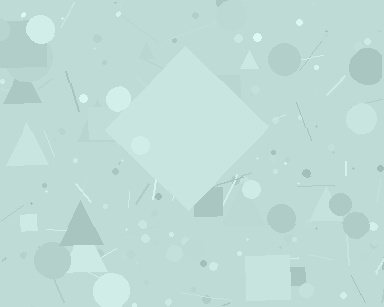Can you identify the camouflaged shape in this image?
The camouflaged shape is a diamond.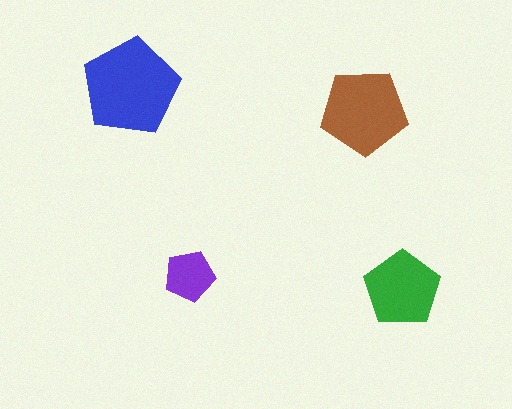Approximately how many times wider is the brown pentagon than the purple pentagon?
About 1.5 times wider.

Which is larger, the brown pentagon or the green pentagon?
The brown one.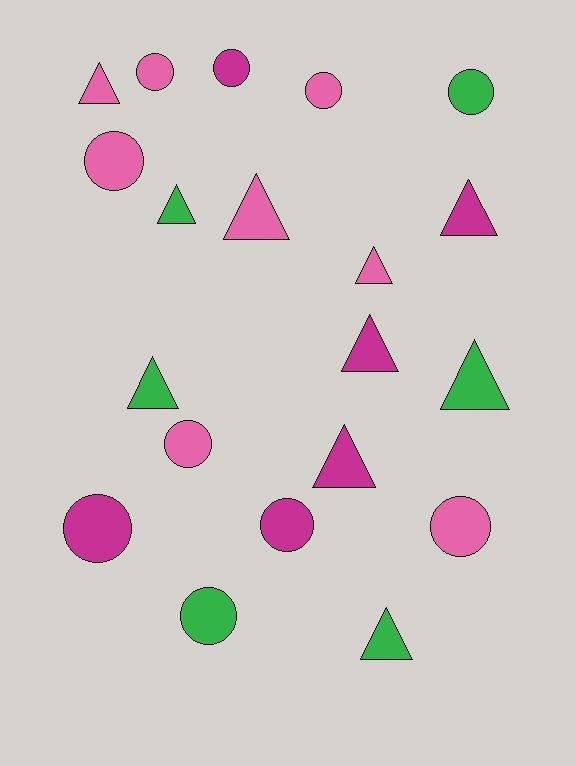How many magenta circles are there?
There are 3 magenta circles.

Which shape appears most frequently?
Triangle, with 10 objects.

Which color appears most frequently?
Pink, with 8 objects.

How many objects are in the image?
There are 20 objects.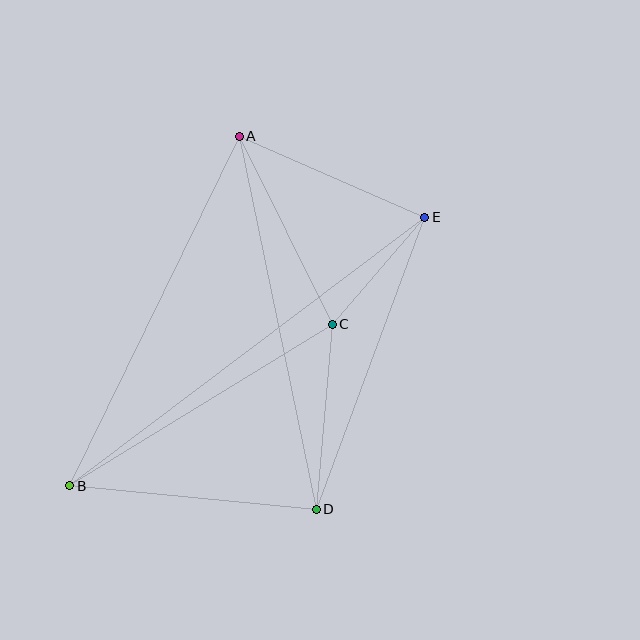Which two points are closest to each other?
Points C and E are closest to each other.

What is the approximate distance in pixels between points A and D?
The distance between A and D is approximately 381 pixels.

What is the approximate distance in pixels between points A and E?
The distance between A and E is approximately 203 pixels.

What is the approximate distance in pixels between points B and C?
The distance between B and C is approximately 308 pixels.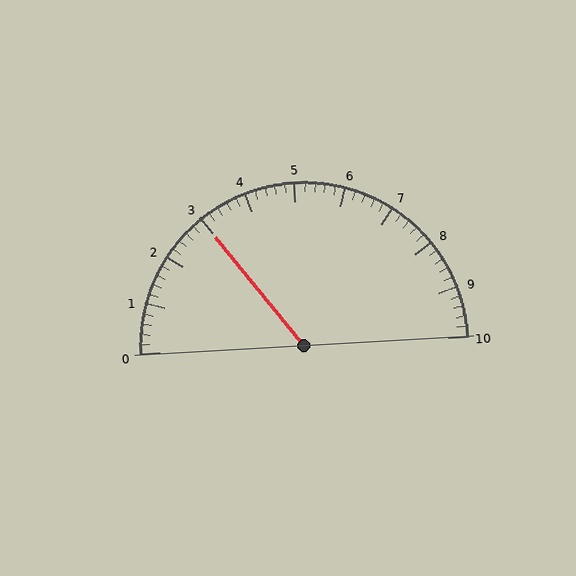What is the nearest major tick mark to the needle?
The nearest major tick mark is 3.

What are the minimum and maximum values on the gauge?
The gauge ranges from 0 to 10.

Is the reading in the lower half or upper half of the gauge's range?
The reading is in the lower half of the range (0 to 10).